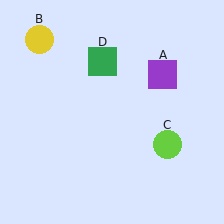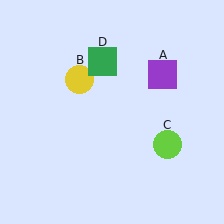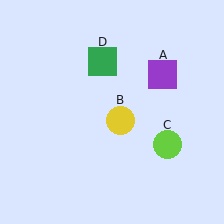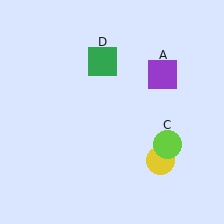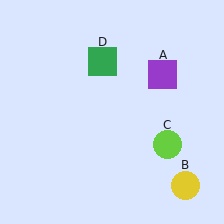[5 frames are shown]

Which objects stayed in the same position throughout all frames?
Purple square (object A) and lime circle (object C) and green square (object D) remained stationary.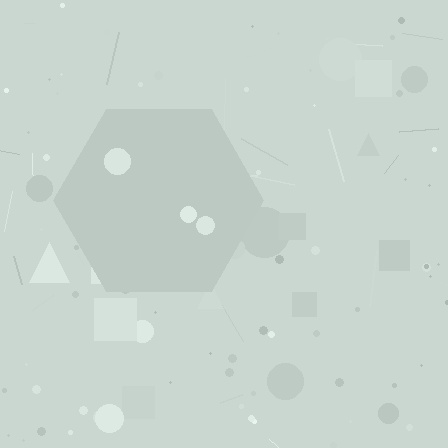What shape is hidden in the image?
A hexagon is hidden in the image.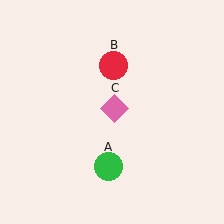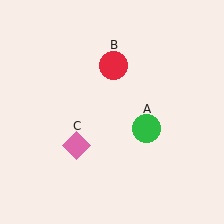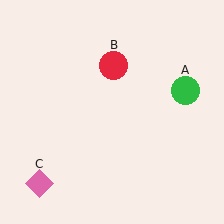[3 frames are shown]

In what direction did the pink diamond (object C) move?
The pink diamond (object C) moved down and to the left.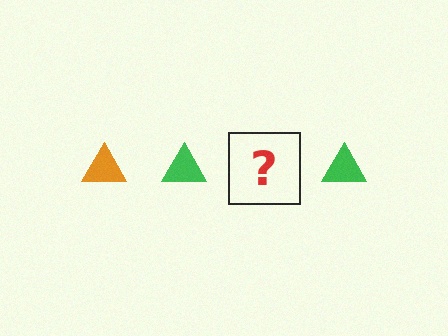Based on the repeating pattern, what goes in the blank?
The blank should be an orange triangle.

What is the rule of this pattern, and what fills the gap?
The rule is that the pattern cycles through orange, green triangles. The gap should be filled with an orange triangle.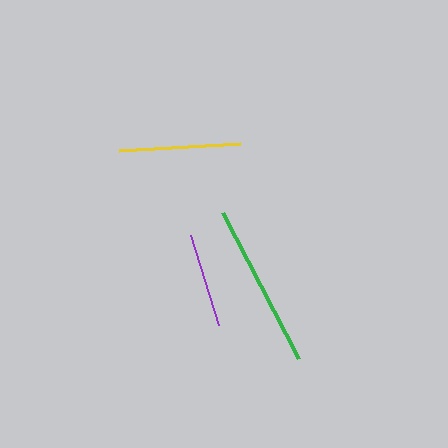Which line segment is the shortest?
The purple line is the shortest at approximately 95 pixels.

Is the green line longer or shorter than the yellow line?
The green line is longer than the yellow line.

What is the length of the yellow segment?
The yellow segment is approximately 120 pixels long.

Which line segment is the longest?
The green line is the longest at approximately 164 pixels.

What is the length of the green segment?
The green segment is approximately 164 pixels long.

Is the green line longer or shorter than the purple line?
The green line is longer than the purple line.